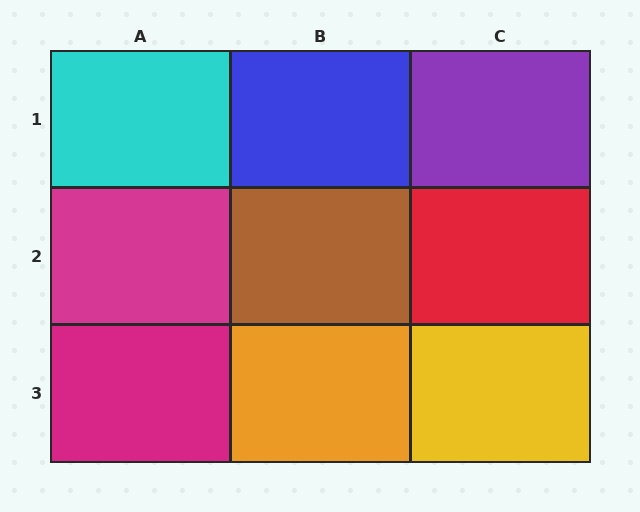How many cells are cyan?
1 cell is cyan.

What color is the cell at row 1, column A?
Cyan.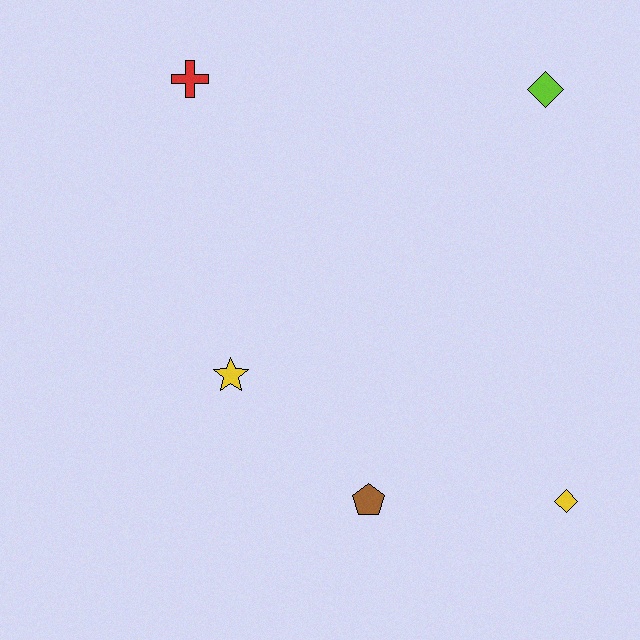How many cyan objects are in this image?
There are no cyan objects.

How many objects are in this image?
There are 5 objects.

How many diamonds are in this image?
There are 2 diamonds.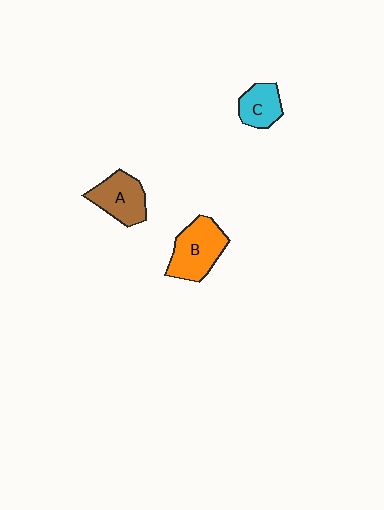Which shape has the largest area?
Shape B (orange).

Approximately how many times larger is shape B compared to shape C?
Approximately 1.6 times.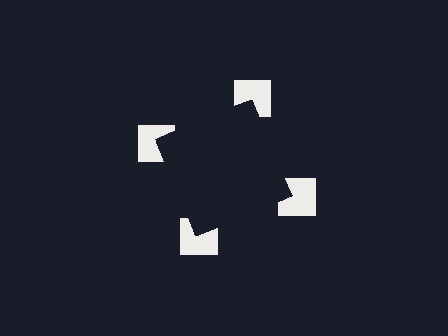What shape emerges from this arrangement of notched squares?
An illusory square — its edges are inferred from the aligned wedge cuts in the notched squares, not physically drawn.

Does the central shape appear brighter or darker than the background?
It typically appears slightly darker than the background, even though no actual brightness change is drawn.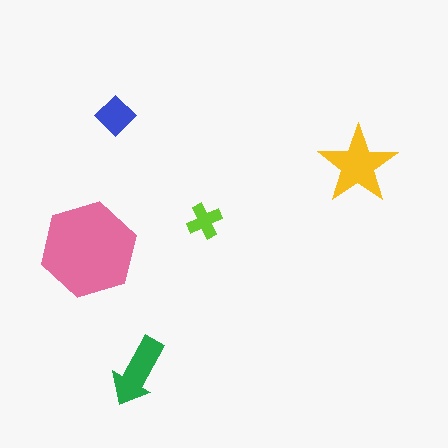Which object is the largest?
The pink hexagon.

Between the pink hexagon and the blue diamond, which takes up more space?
The pink hexagon.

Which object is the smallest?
The lime cross.